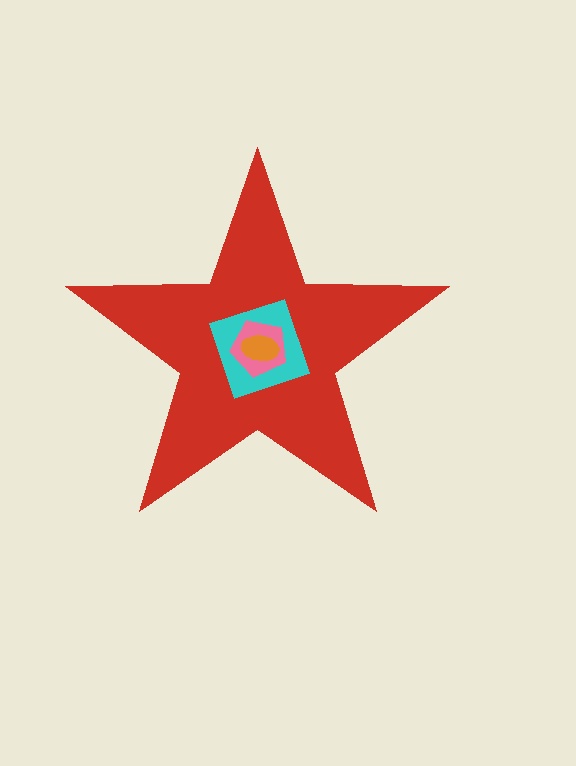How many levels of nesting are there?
4.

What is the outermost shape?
The red star.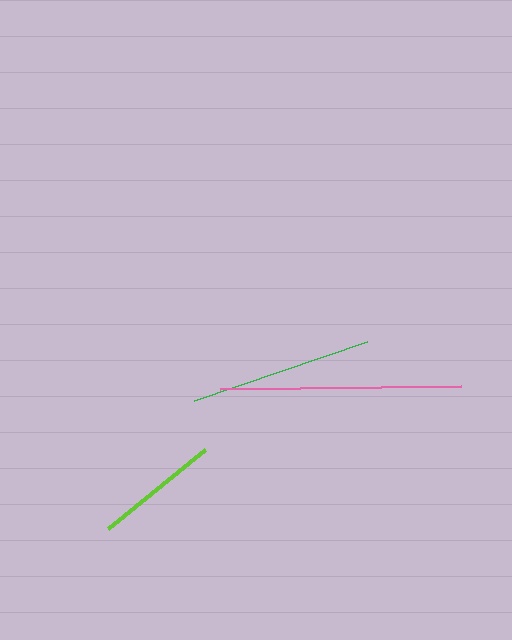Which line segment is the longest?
The pink line is the longest at approximately 241 pixels.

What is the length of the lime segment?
The lime segment is approximately 125 pixels long.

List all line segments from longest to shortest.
From longest to shortest: pink, green, lime.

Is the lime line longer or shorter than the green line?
The green line is longer than the lime line.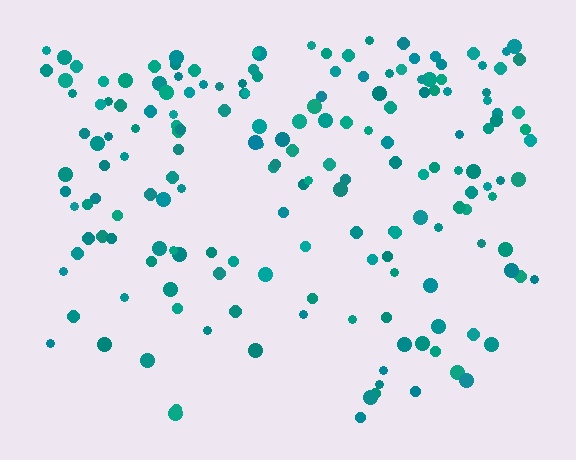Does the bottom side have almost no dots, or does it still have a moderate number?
Still a moderate number, just noticeably fewer than the top.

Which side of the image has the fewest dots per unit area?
The bottom.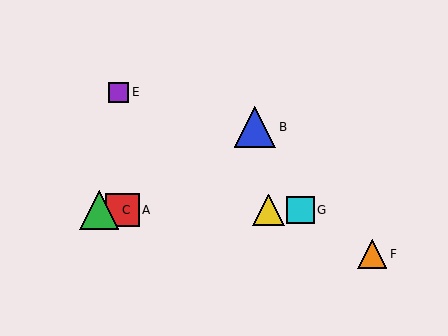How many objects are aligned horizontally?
4 objects (A, C, D, G) are aligned horizontally.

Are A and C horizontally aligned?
Yes, both are at y≈210.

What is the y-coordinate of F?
Object F is at y≈254.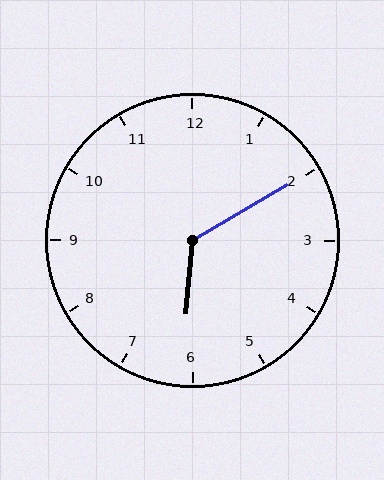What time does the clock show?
6:10.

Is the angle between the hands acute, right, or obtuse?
It is obtuse.